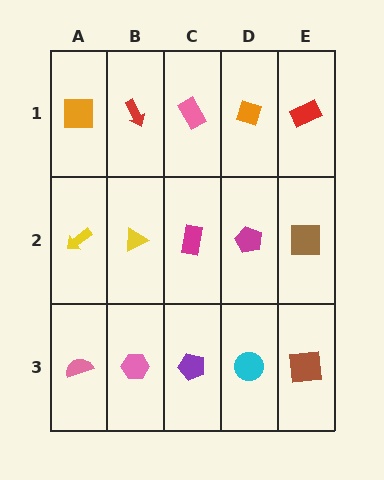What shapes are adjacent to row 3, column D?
A magenta pentagon (row 2, column D), a purple pentagon (row 3, column C), a brown square (row 3, column E).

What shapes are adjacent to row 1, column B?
A yellow triangle (row 2, column B), an orange square (row 1, column A), a pink rectangle (row 1, column C).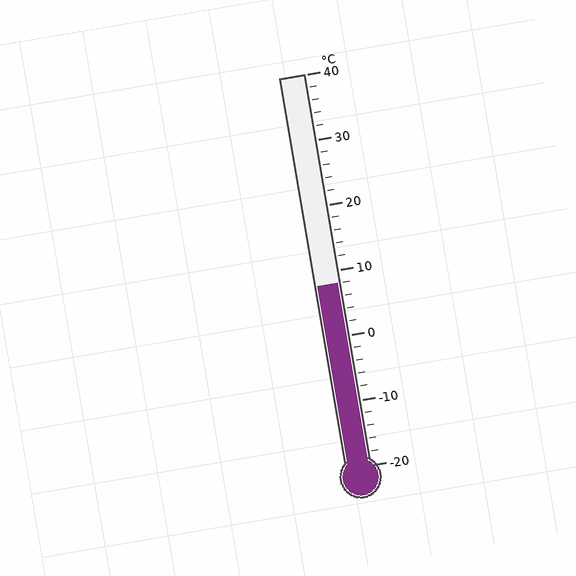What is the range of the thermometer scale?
The thermometer scale ranges from -20°C to 40°C.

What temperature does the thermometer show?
The thermometer shows approximately 8°C.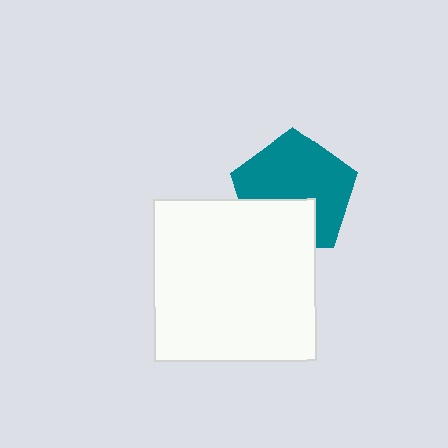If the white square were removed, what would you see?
You would see the complete teal pentagon.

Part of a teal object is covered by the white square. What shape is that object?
It is a pentagon.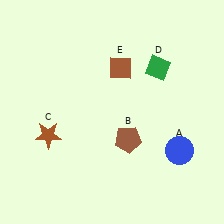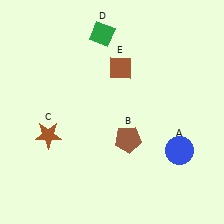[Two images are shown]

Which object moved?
The green diamond (D) moved left.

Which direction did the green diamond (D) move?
The green diamond (D) moved left.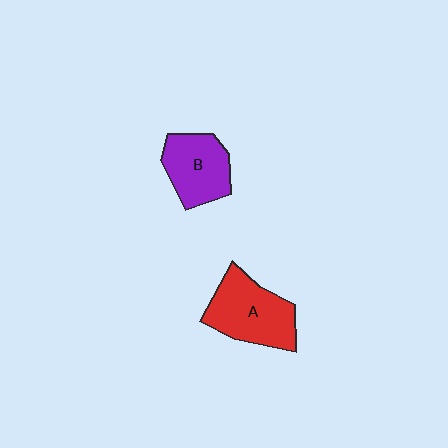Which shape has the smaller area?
Shape B (purple).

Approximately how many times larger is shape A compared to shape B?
Approximately 1.2 times.